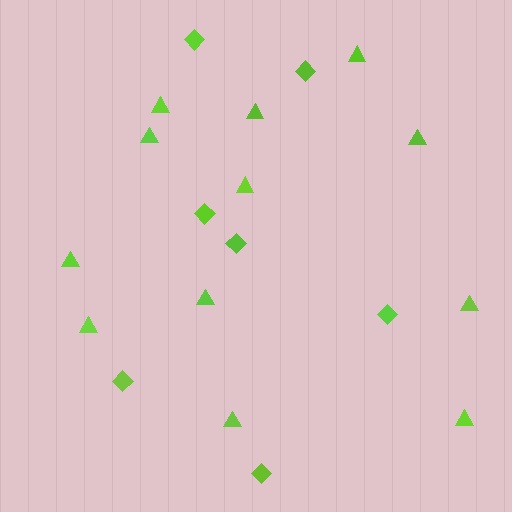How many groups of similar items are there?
There are 2 groups: one group of diamonds (7) and one group of triangles (12).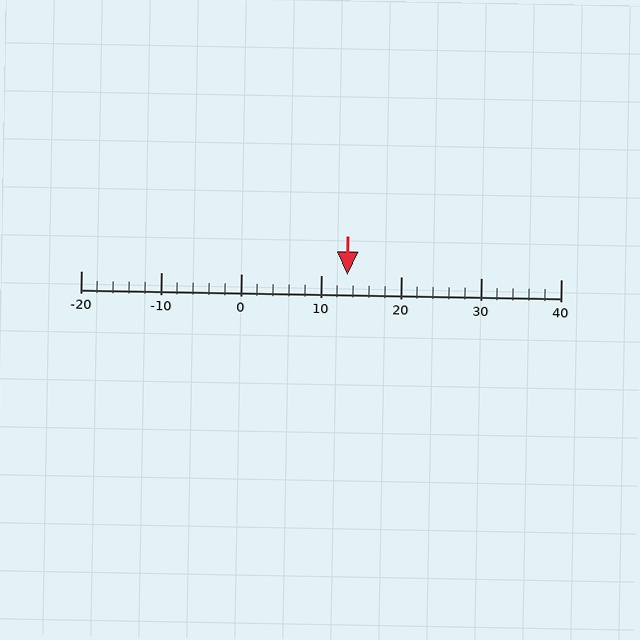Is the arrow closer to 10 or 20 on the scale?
The arrow is closer to 10.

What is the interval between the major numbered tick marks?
The major tick marks are spaced 10 units apart.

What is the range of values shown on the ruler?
The ruler shows values from -20 to 40.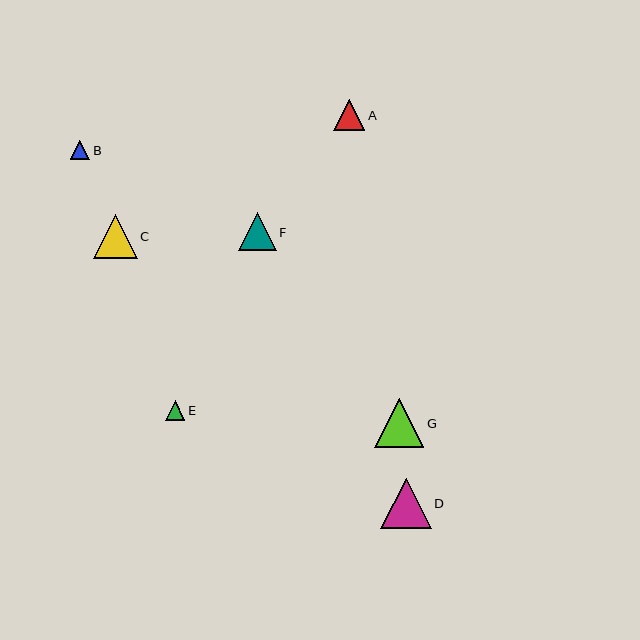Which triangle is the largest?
Triangle D is the largest with a size of approximately 50 pixels.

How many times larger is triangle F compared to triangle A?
Triangle F is approximately 1.2 times the size of triangle A.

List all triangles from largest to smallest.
From largest to smallest: D, G, C, F, A, E, B.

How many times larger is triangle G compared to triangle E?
Triangle G is approximately 2.5 times the size of triangle E.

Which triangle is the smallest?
Triangle B is the smallest with a size of approximately 19 pixels.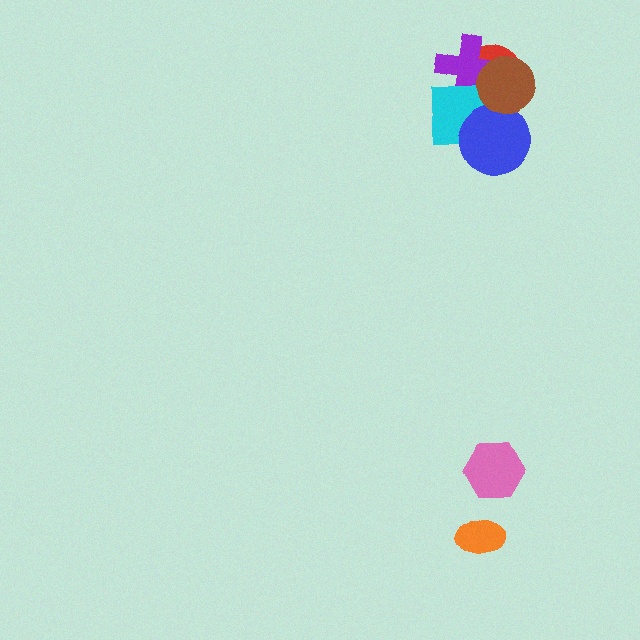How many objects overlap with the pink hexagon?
0 objects overlap with the pink hexagon.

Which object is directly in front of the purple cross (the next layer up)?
The cyan square is directly in front of the purple cross.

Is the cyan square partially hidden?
Yes, it is partially covered by another shape.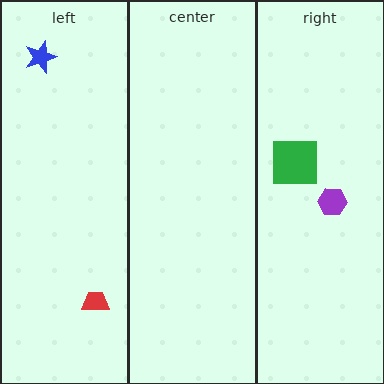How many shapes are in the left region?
2.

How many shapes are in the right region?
2.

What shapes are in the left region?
The blue star, the red trapezoid.